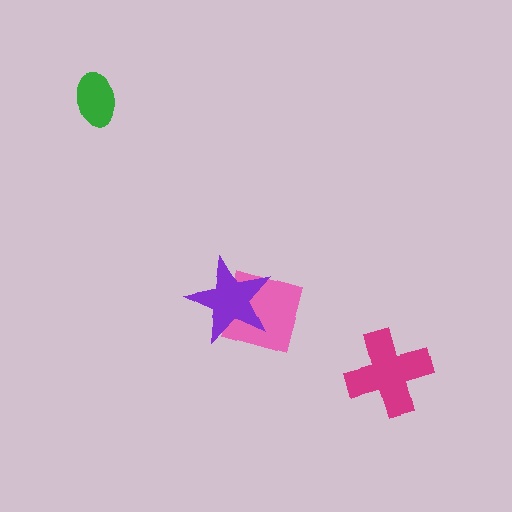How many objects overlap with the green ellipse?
0 objects overlap with the green ellipse.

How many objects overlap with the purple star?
1 object overlaps with the purple star.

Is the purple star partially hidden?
No, no other shape covers it.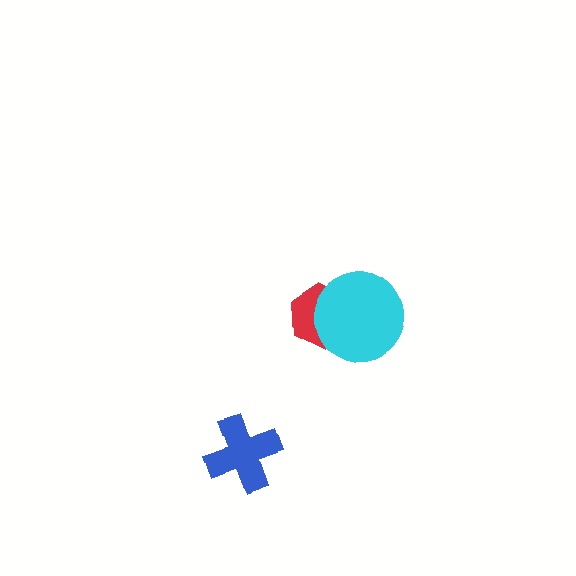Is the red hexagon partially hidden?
Yes, it is partially covered by another shape.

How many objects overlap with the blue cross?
0 objects overlap with the blue cross.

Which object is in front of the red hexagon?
The cyan circle is in front of the red hexagon.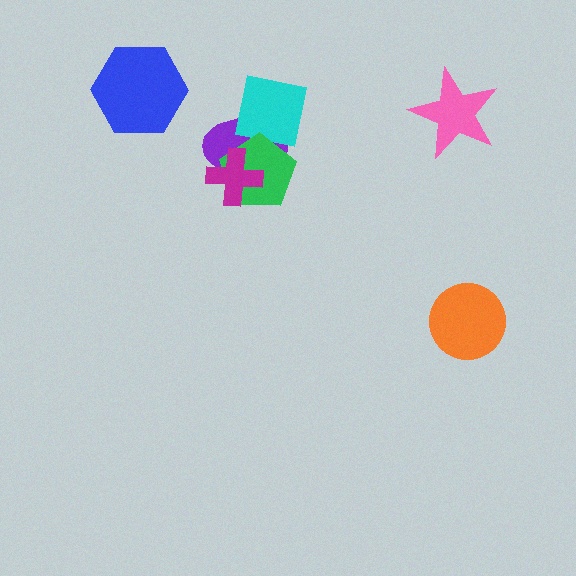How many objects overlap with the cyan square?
2 objects overlap with the cyan square.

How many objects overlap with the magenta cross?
2 objects overlap with the magenta cross.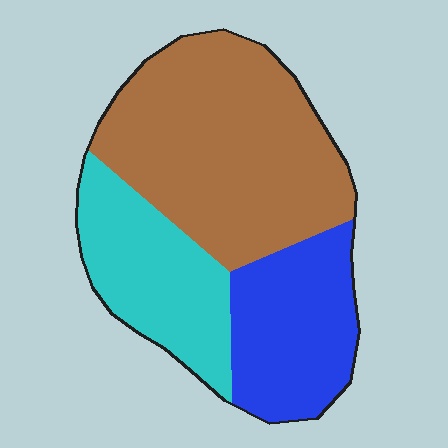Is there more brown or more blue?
Brown.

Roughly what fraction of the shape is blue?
Blue takes up about one quarter (1/4) of the shape.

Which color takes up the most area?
Brown, at roughly 50%.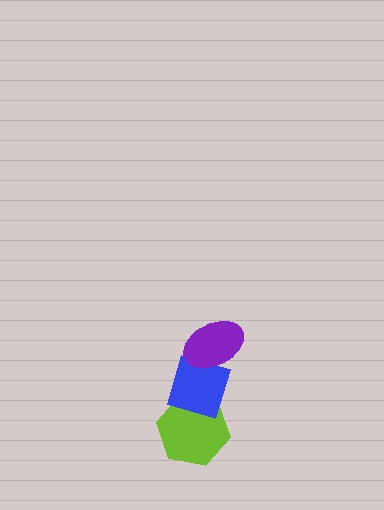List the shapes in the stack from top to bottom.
From top to bottom: the purple ellipse, the blue diamond, the lime hexagon.